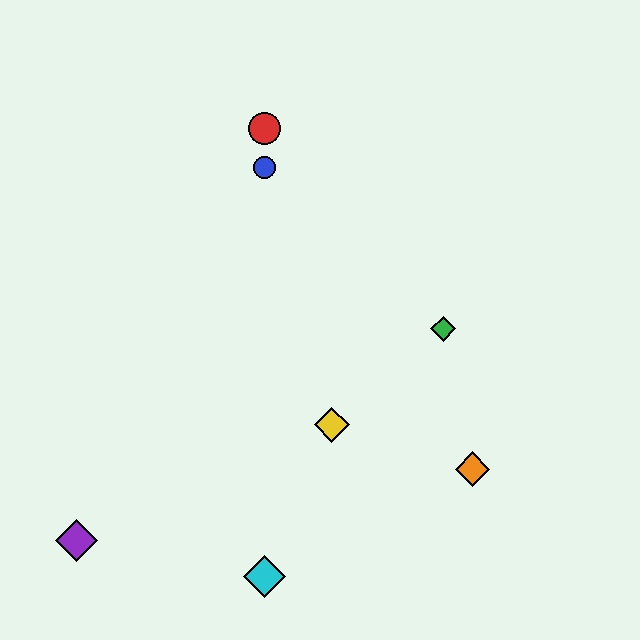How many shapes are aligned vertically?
3 shapes (the red circle, the blue circle, the cyan diamond) are aligned vertically.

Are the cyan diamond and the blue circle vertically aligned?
Yes, both are at x≈265.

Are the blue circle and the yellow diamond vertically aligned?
No, the blue circle is at x≈265 and the yellow diamond is at x≈332.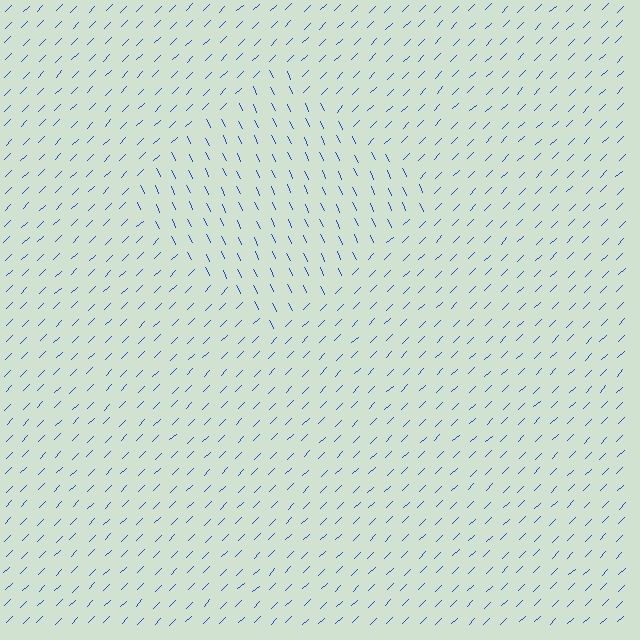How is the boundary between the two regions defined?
The boundary is defined purely by a change in line orientation (approximately 71 degrees difference). All lines are the same color and thickness.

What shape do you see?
I see a diamond.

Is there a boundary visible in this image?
Yes, there is a texture boundary formed by a change in line orientation.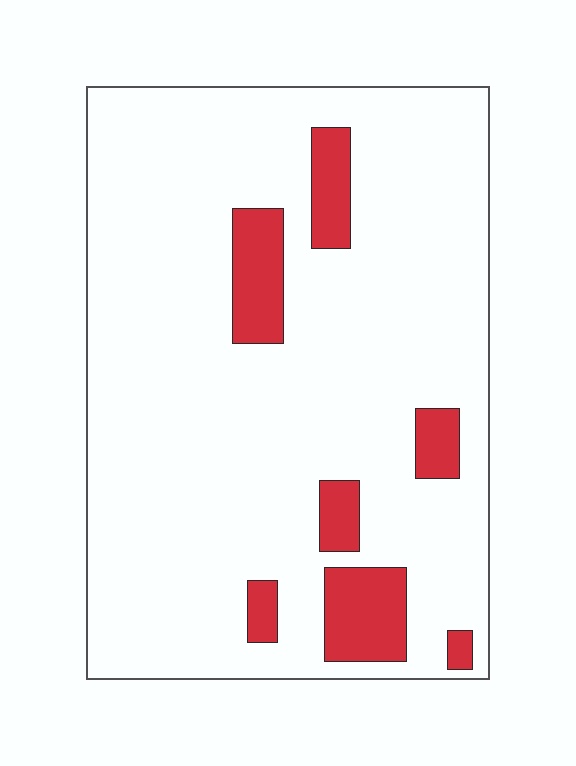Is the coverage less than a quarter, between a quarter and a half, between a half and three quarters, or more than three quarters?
Less than a quarter.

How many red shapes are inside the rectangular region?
7.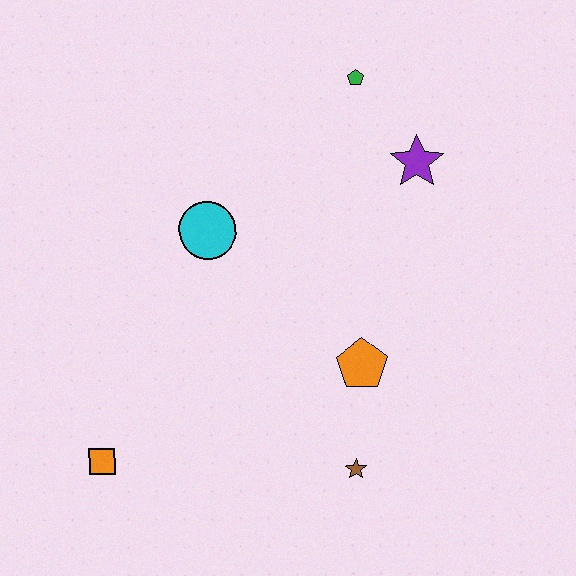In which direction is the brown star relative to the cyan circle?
The brown star is below the cyan circle.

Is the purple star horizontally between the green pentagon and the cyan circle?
No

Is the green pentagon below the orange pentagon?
No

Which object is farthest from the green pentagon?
The orange square is farthest from the green pentagon.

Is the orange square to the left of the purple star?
Yes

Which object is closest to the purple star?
The green pentagon is closest to the purple star.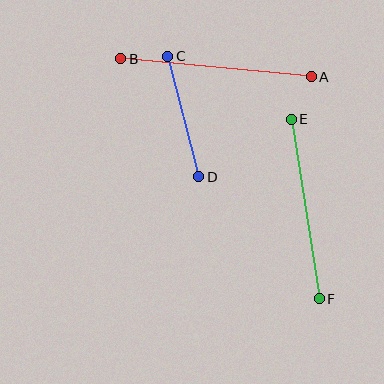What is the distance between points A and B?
The distance is approximately 191 pixels.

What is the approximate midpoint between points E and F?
The midpoint is at approximately (305, 209) pixels.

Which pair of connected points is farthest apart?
Points A and B are farthest apart.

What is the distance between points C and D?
The distance is approximately 124 pixels.